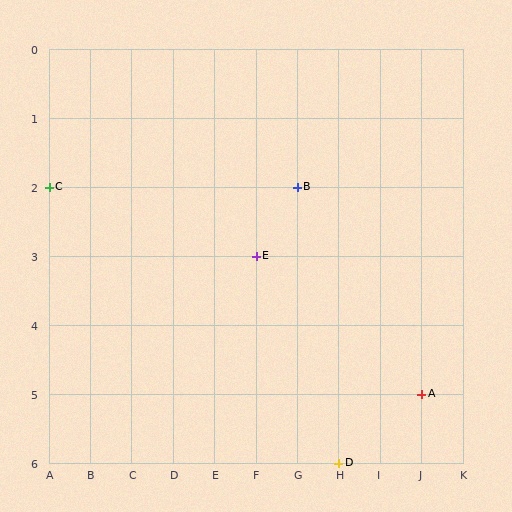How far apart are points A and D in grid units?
Points A and D are 2 columns and 1 row apart (about 2.2 grid units diagonally).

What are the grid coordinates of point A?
Point A is at grid coordinates (J, 5).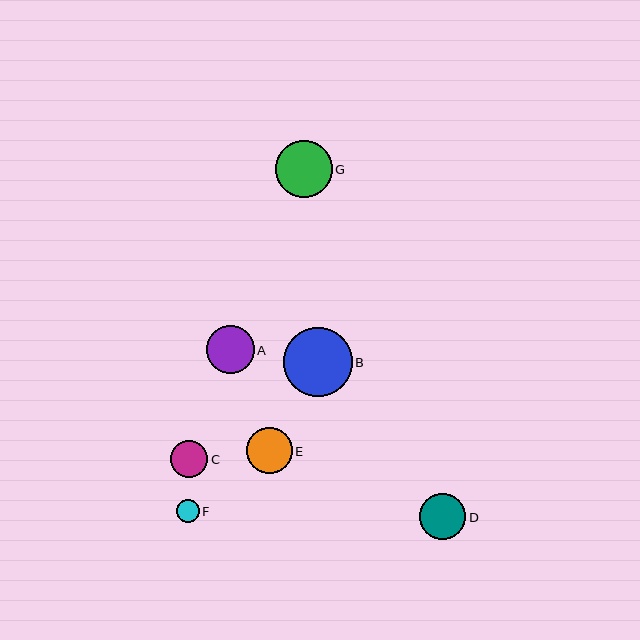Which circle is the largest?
Circle B is the largest with a size of approximately 69 pixels.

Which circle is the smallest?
Circle F is the smallest with a size of approximately 23 pixels.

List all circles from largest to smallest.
From largest to smallest: B, G, A, E, D, C, F.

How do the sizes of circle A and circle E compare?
Circle A and circle E are approximately the same size.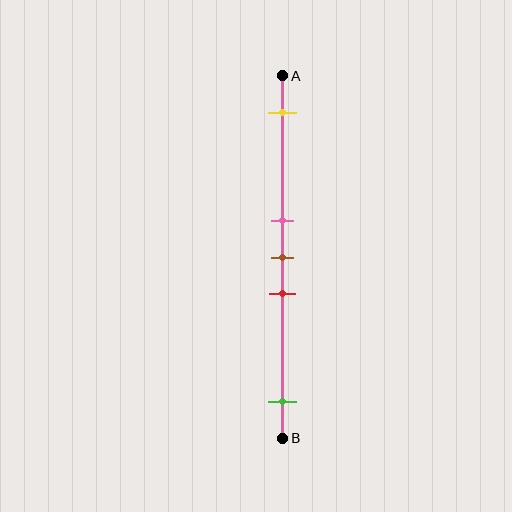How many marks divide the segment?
There are 5 marks dividing the segment.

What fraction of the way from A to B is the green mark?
The green mark is approximately 90% (0.9) of the way from A to B.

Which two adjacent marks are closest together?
The pink and brown marks are the closest adjacent pair.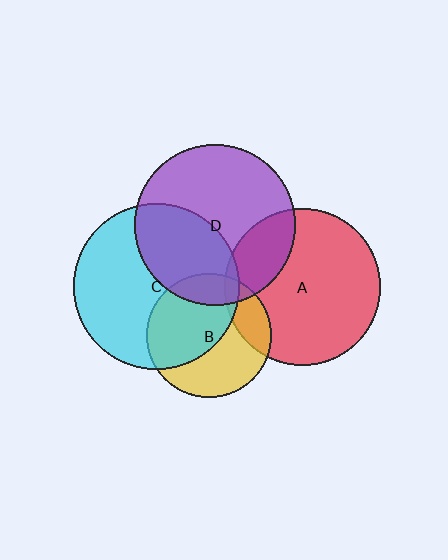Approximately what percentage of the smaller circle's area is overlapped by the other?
Approximately 5%.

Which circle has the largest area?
Circle C (cyan).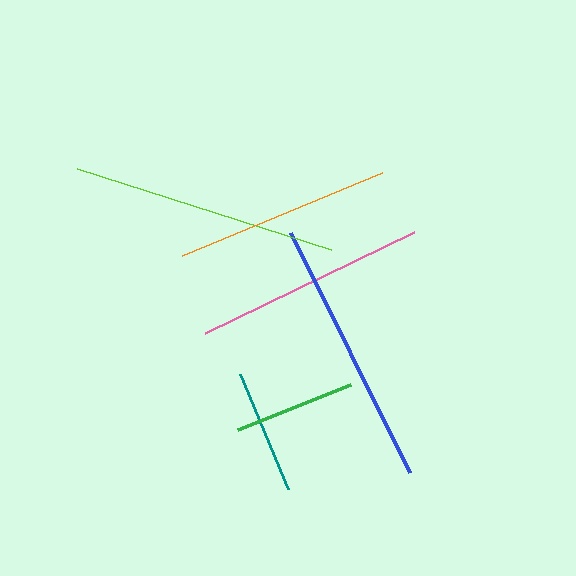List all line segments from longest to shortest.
From longest to shortest: blue, lime, pink, orange, teal, green.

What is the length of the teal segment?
The teal segment is approximately 124 pixels long.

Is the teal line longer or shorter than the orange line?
The orange line is longer than the teal line.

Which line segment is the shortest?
The green line is the shortest at approximately 122 pixels.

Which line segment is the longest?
The blue line is the longest at approximately 268 pixels.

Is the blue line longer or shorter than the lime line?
The blue line is longer than the lime line.